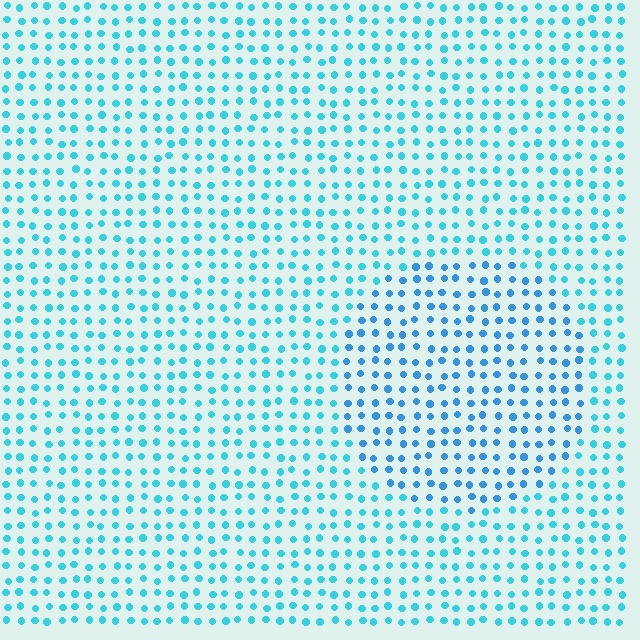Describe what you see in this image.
The image is filled with small cyan elements in a uniform arrangement. A circle-shaped region is visible where the elements are tinted to a slightly different hue, forming a subtle color boundary.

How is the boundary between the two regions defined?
The boundary is defined purely by a slight shift in hue (about 22 degrees). Spacing, size, and orientation are identical on both sides.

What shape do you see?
I see a circle.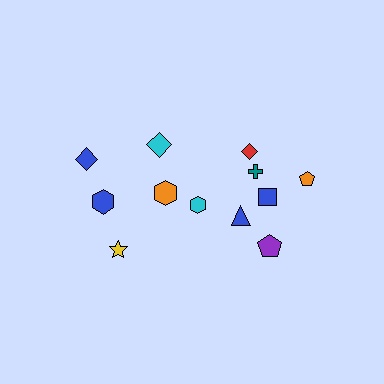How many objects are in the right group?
There are 7 objects.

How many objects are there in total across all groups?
There are 12 objects.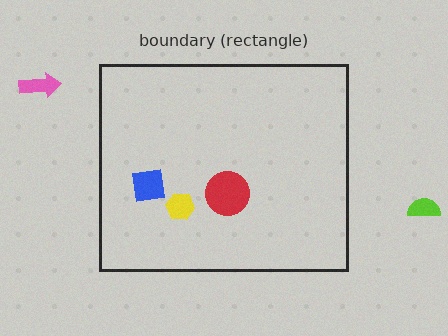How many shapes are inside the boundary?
3 inside, 2 outside.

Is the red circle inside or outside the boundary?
Inside.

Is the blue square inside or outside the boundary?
Inside.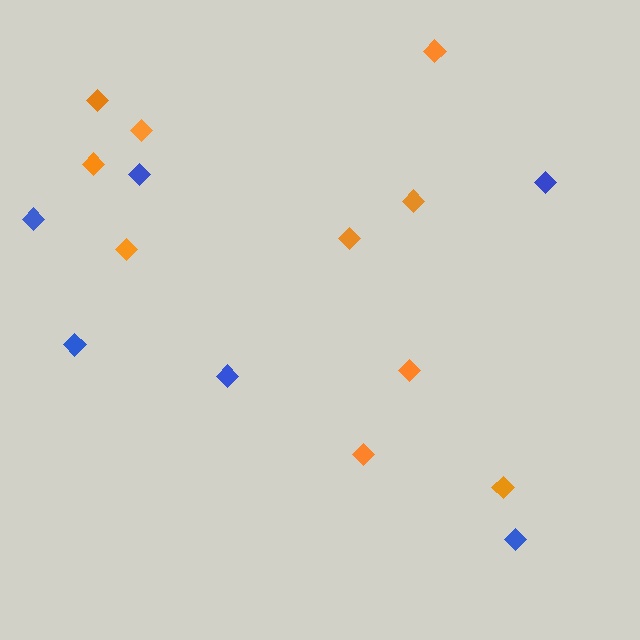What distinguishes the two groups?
There are 2 groups: one group of blue diamonds (6) and one group of orange diamonds (10).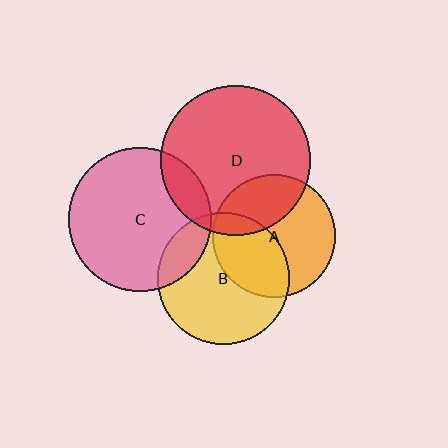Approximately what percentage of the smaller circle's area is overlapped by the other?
Approximately 10%.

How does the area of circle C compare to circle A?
Approximately 1.3 times.